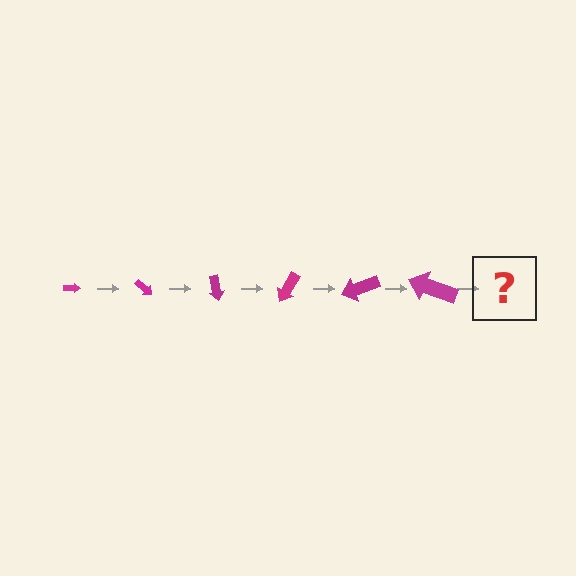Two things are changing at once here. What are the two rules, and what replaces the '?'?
The two rules are that the arrow grows larger each step and it rotates 40 degrees each step. The '?' should be an arrow, larger than the previous one and rotated 240 degrees from the start.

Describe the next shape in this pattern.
It should be an arrow, larger than the previous one and rotated 240 degrees from the start.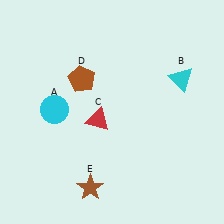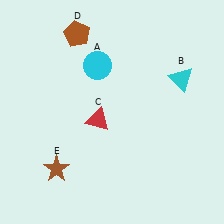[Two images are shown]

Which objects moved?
The objects that moved are: the cyan circle (A), the brown pentagon (D), the brown star (E).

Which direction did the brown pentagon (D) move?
The brown pentagon (D) moved up.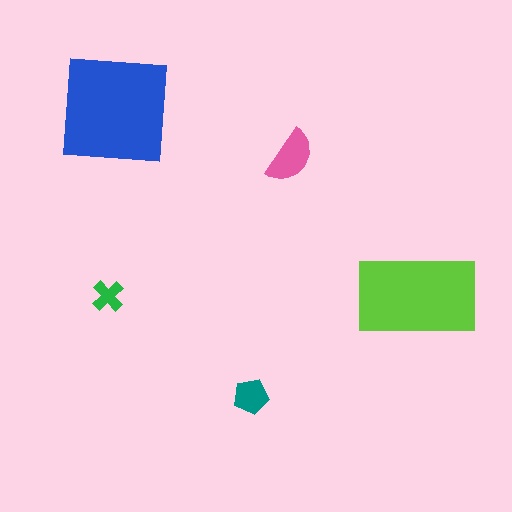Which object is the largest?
The blue square.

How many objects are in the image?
There are 5 objects in the image.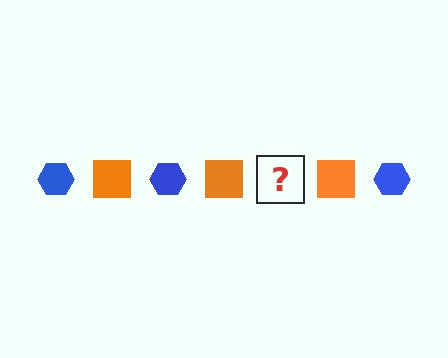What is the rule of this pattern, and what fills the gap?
The rule is that the pattern alternates between blue hexagon and orange square. The gap should be filled with a blue hexagon.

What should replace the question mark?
The question mark should be replaced with a blue hexagon.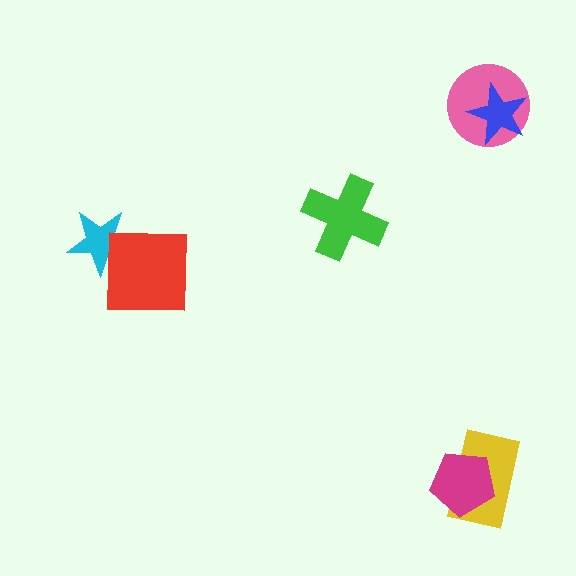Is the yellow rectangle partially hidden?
Yes, it is partially covered by another shape.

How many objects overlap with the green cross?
0 objects overlap with the green cross.